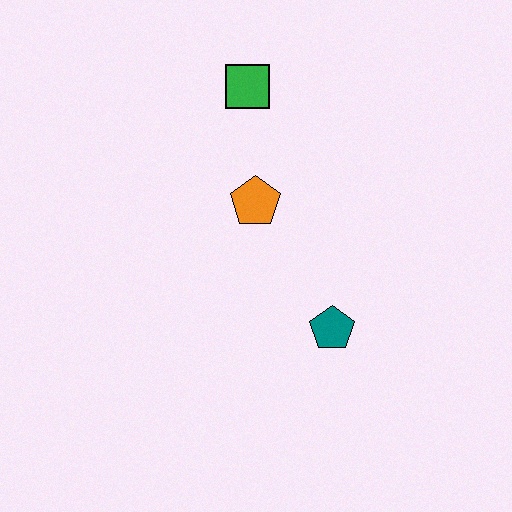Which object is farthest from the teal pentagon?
The green square is farthest from the teal pentagon.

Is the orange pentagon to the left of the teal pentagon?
Yes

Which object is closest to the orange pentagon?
The green square is closest to the orange pentagon.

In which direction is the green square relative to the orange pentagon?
The green square is above the orange pentagon.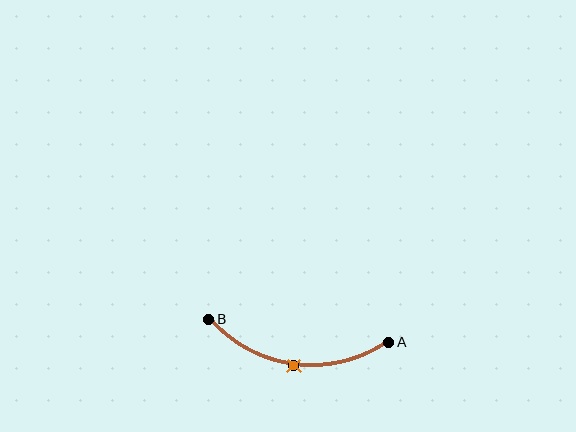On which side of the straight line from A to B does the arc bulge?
The arc bulges below the straight line connecting A and B.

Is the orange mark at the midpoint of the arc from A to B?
Yes. The orange mark lies on the arc at equal arc-length from both A and B — it is the arc midpoint.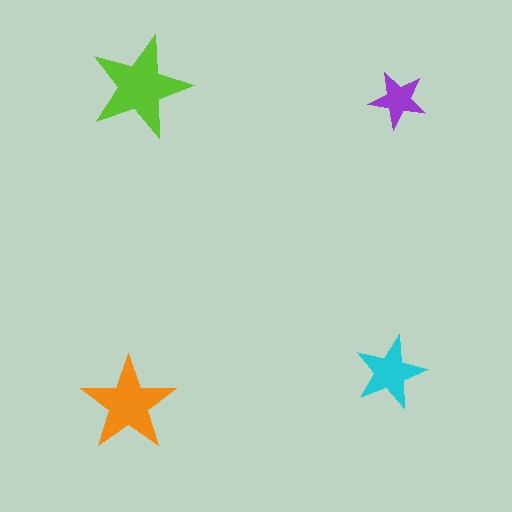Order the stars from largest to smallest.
the lime one, the orange one, the cyan one, the purple one.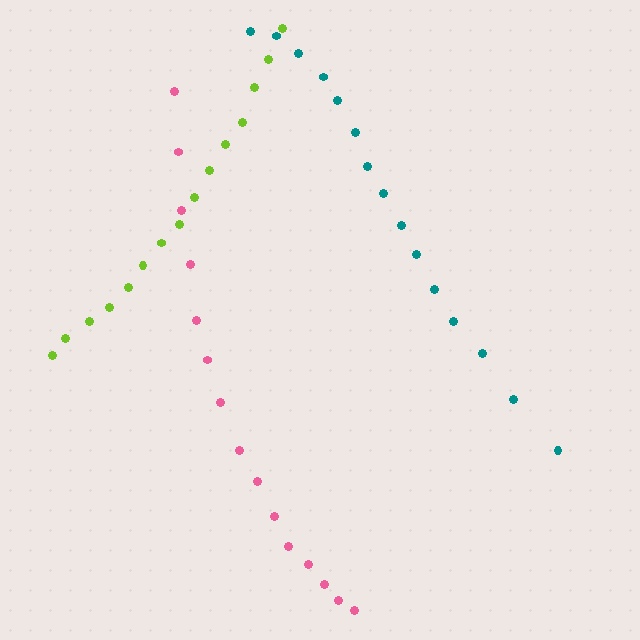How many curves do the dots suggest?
There are 3 distinct paths.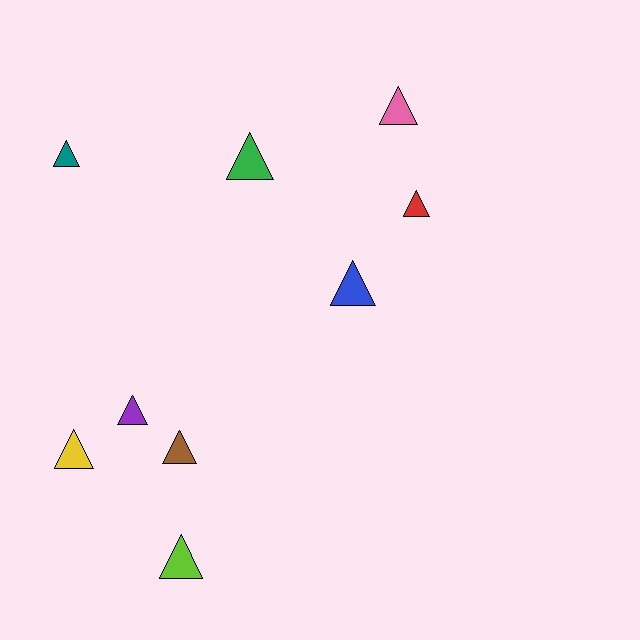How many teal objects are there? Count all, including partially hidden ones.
There is 1 teal object.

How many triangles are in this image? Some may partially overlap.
There are 9 triangles.